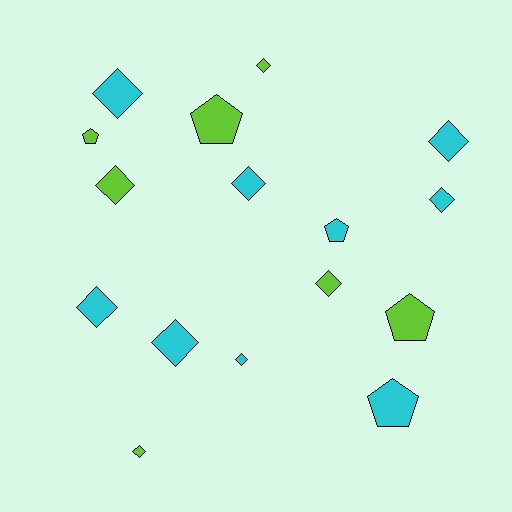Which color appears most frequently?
Cyan, with 9 objects.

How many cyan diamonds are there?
There are 7 cyan diamonds.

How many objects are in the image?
There are 16 objects.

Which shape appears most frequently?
Diamond, with 11 objects.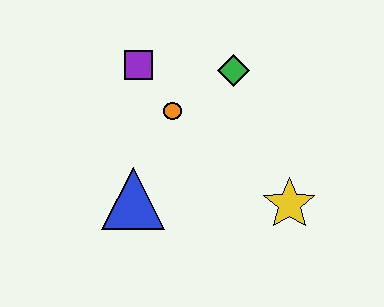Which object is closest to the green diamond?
The orange circle is closest to the green diamond.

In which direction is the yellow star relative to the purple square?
The yellow star is to the right of the purple square.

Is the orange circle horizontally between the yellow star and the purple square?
Yes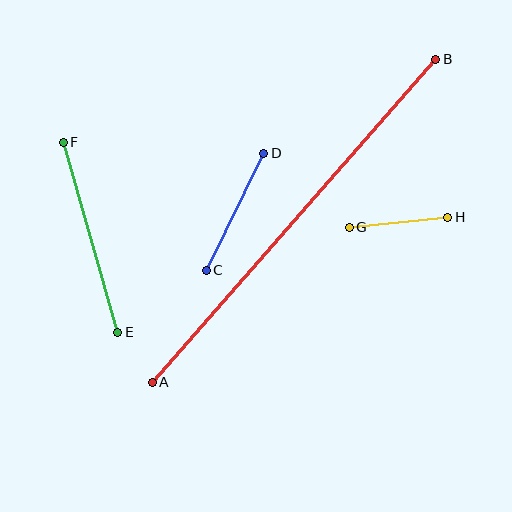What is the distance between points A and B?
The distance is approximately 430 pixels.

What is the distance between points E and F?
The distance is approximately 198 pixels.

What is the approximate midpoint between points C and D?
The midpoint is at approximately (235, 212) pixels.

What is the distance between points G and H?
The distance is approximately 99 pixels.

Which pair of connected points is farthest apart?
Points A and B are farthest apart.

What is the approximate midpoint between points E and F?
The midpoint is at approximately (91, 237) pixels.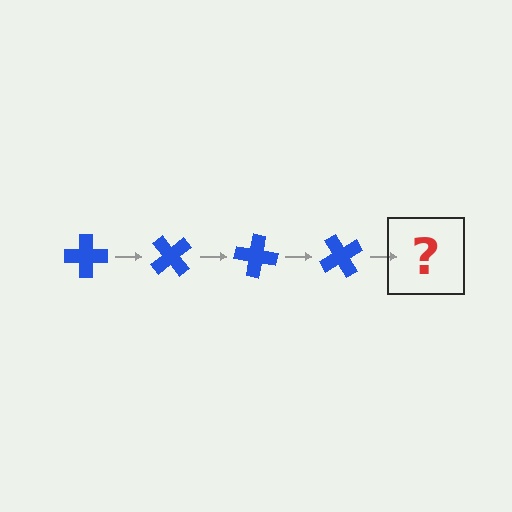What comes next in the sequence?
The next element should be a blue cross rotated 200 degrees.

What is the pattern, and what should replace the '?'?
The pattern is that the cross rotates 50 degrees each step. The '?' should be a blue cross rotated 200 degrees.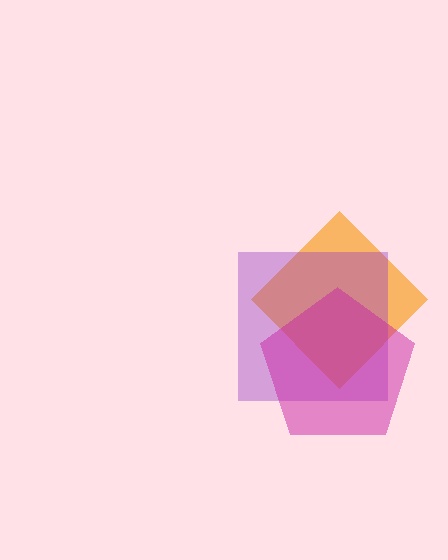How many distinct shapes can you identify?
There are 3 distinct shapes: an orange diamond, a purple square, a magenta pentagon.